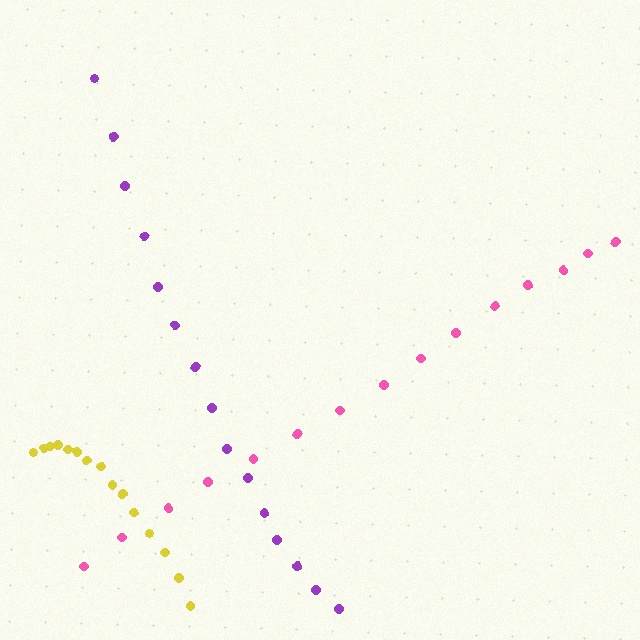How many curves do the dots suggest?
There are 3 distinct paths.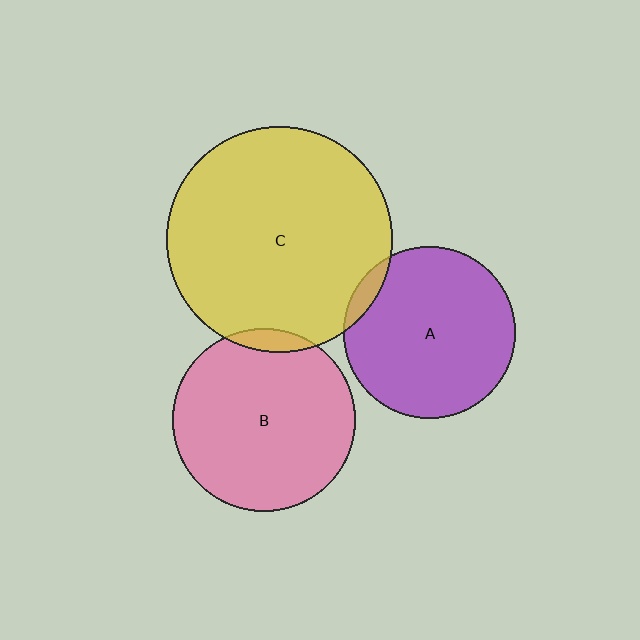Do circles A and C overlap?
Yes.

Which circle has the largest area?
Circle C (yellow).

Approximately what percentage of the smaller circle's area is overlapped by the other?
Approximately 5%.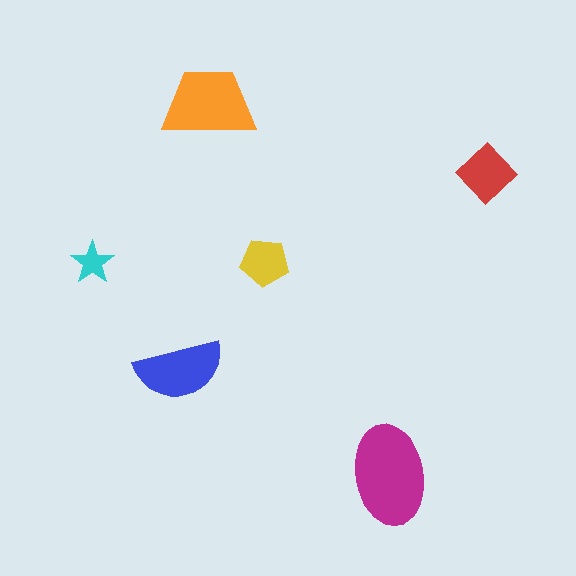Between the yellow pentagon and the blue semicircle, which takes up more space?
The blue semicircle.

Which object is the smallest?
The cyan star.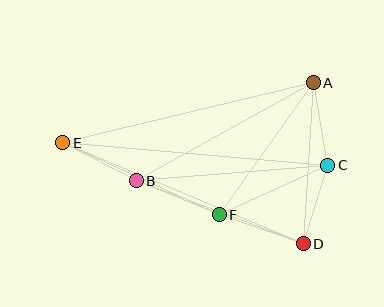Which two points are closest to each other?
Points C and D are closest to each other.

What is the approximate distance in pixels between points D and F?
The distance between D and F is approximately 89 pixels.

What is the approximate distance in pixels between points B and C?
The distance between B and C is approximately 192 pixels.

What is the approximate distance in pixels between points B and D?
The distance between B and D is approximately 179 pixels.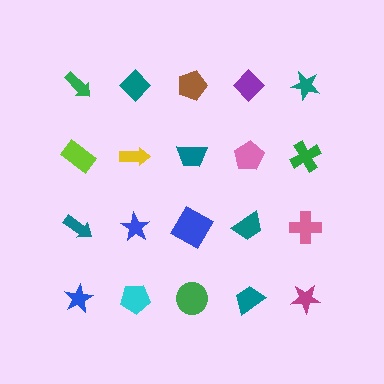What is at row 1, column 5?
A teal star.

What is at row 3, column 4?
A teal trapezoid.